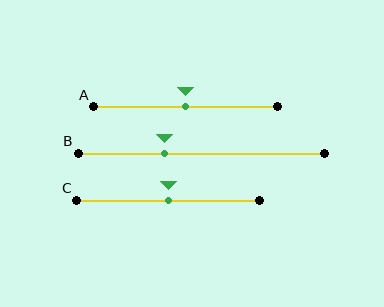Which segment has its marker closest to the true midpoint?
Segment A has its marker closest to the true midpoint.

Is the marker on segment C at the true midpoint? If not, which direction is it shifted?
Yes, the marker on segment C is at the true midpoint.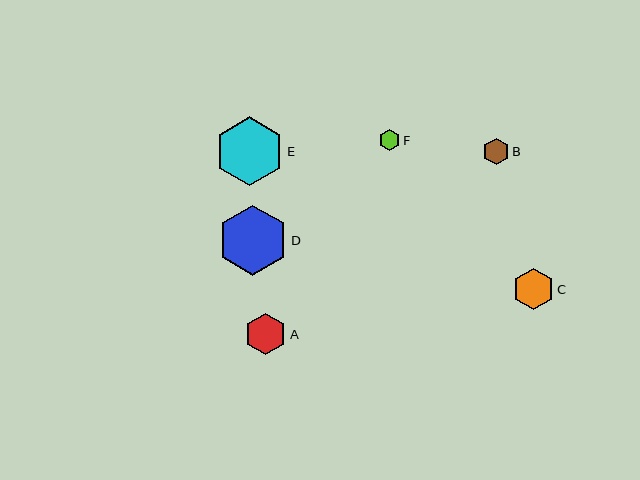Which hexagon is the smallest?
Hexagon F is the smallest with a size of approximately 21 pixels.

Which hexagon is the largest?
Hexagon D is the largest with a size of approximately 70 pixels.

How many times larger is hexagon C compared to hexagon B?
Hexagon C is approximately 1.6 times the size of hexagon B.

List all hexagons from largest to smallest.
From largest to smallest: D, E, A, C, B, F.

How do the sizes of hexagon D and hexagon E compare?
Hexagon D and hexagon E are approximately the same size.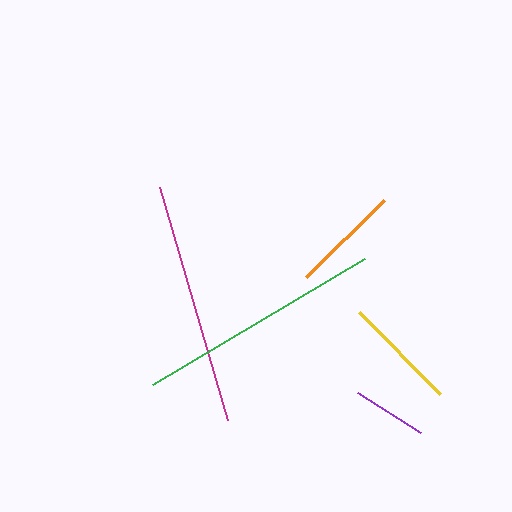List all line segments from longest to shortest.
From longest to shortest: green, magenta, yellow, orange, purple.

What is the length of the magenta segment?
The magenta segment is approximately 243 pixels long.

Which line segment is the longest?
The green line is the longest at approximately 247 pixels.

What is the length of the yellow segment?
The yellow segment is approximately 115 pixels long.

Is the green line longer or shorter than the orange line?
The green line is longer than the orange line.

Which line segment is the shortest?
The purple line is the shortest at approximately 75 pixels.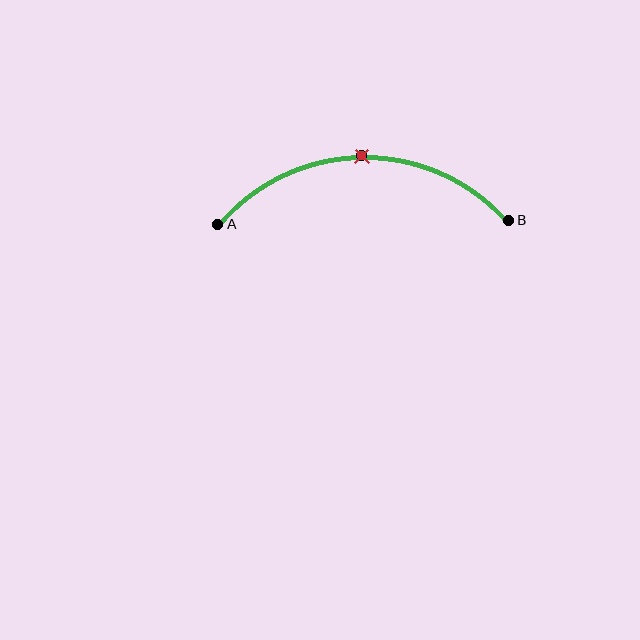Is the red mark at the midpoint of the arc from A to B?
Yes. The red mark lies on the arc at equal arc-length from both A and B — it is the arc midpoint.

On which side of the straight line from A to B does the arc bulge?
The arc bulges above the straight line connecting A and B.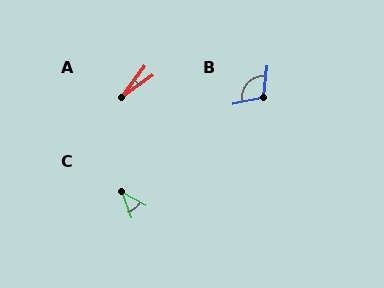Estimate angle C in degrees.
Approximately 42 degrees.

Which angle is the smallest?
A, at approximately 18 degrees.